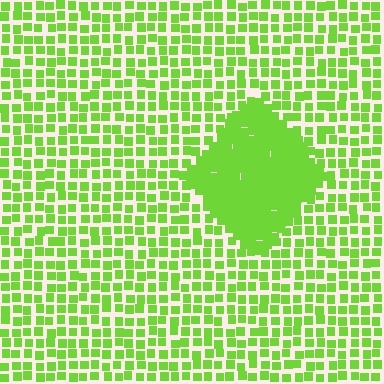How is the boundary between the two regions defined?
The boundary is defined by a change in element density (approximately 2.2x ratio). All elements are the same color, size, and shape.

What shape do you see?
I see a diamond.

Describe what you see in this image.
The image contains small lime elements arranged at two different densities. A diamond-shaped region is visible where the elements are more densely packed than the surrounding area.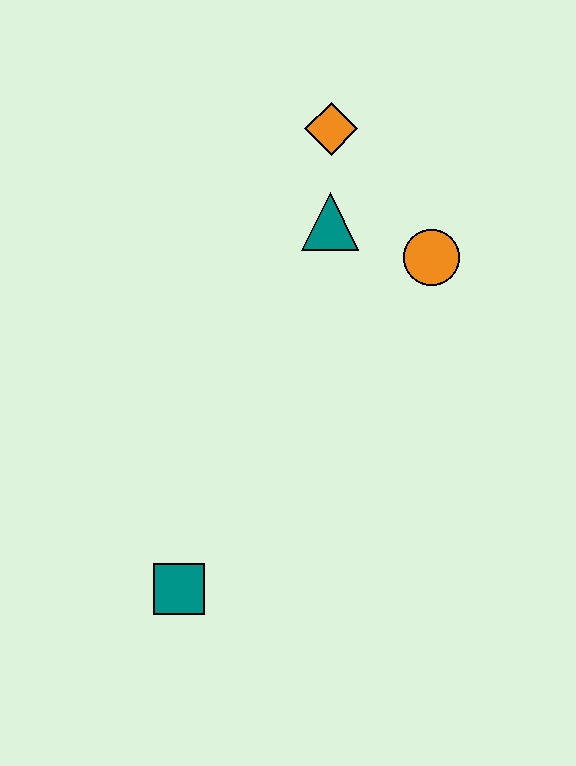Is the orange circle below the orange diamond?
Yes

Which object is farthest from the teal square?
The orange diamond is farthest from the teal square.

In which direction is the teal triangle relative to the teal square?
The teal triangle is above the teal square.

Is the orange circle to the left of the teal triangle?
No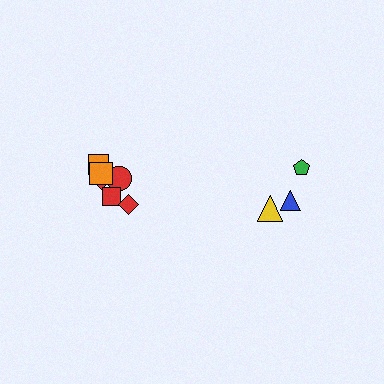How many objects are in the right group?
There are 3 objects.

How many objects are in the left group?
There are 6 objects.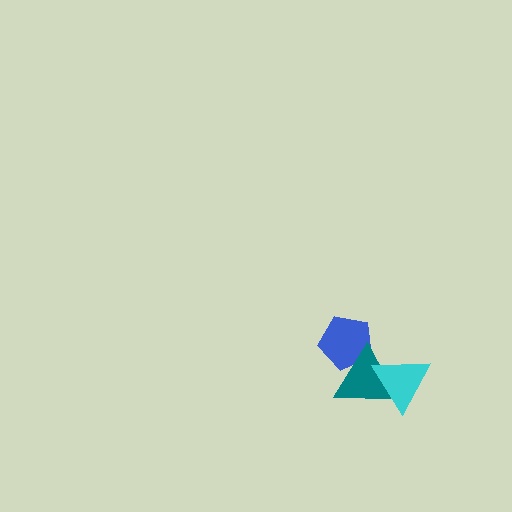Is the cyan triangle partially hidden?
No, no other shape covers it.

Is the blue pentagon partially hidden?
Yes, it is partially covered by another shape.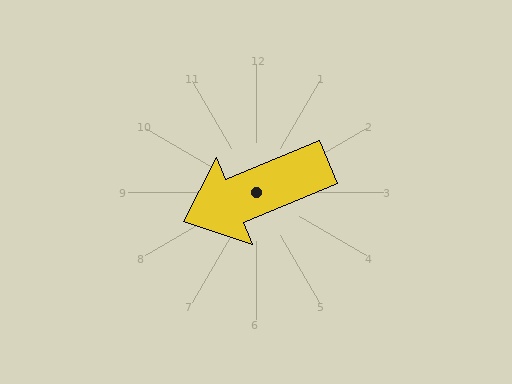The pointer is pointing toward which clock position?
Roughly 8 o'clock.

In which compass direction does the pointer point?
Southwest.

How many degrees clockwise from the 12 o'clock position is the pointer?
Approximately 247 degrees.